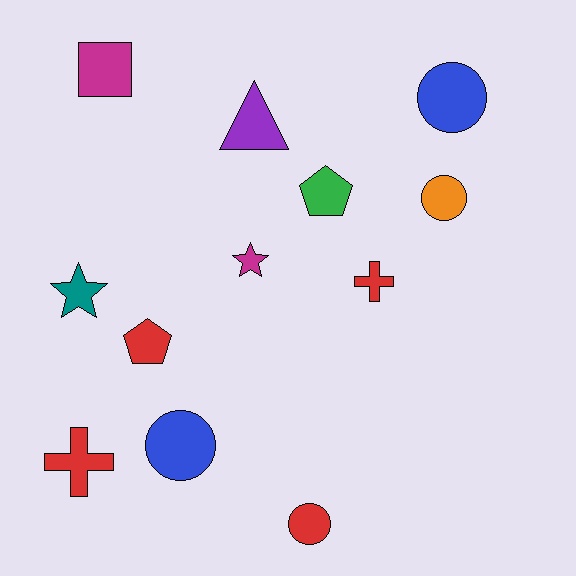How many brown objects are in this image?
There are no brown objects.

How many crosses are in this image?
There are 2 crosses.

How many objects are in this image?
There are 12 objects.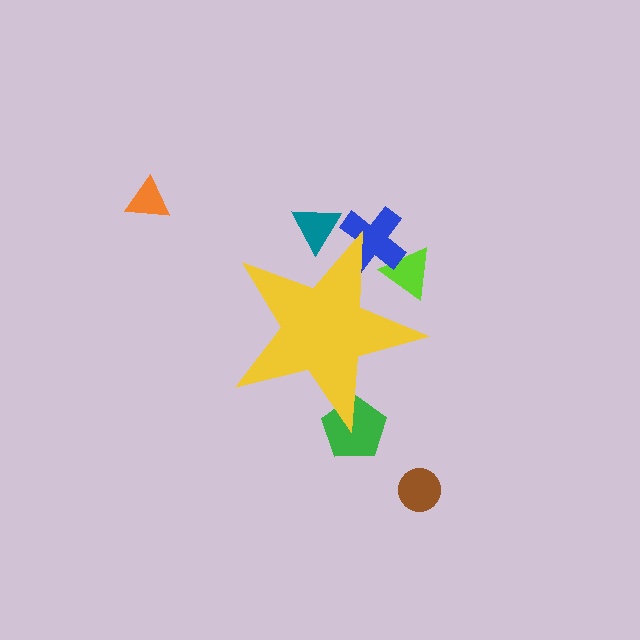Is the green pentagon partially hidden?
Yes, the green pentagon is partially hidden behind the yellow star.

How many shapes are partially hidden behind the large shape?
4 shapes are partially hidden.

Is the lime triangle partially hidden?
Yes, the lime triangle is partially hidden behind the yellow star.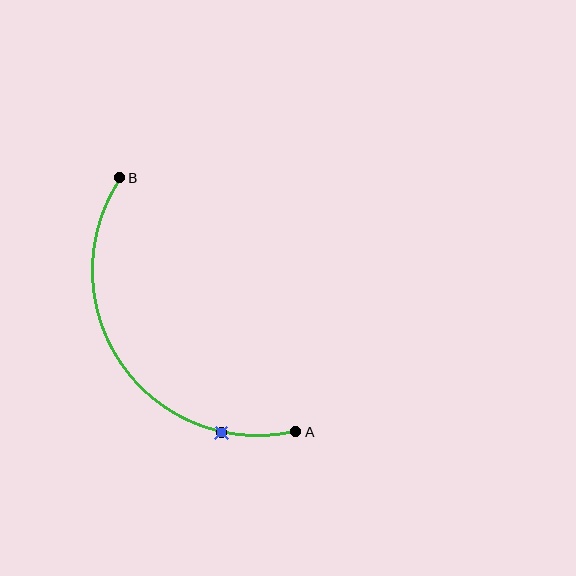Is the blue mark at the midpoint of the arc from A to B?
No. The blue mark lies on the arc but is closer to endpoint A. The arc midpoint would be at the point on the curve equidistant along the arc from both A and B.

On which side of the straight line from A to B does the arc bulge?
The arc bulges below and to the left of the straight line connecting A and B.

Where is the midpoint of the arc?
The arc midpoint is the point on the curve farthest from the straight line joining A and B. It sits below and to the left of that line.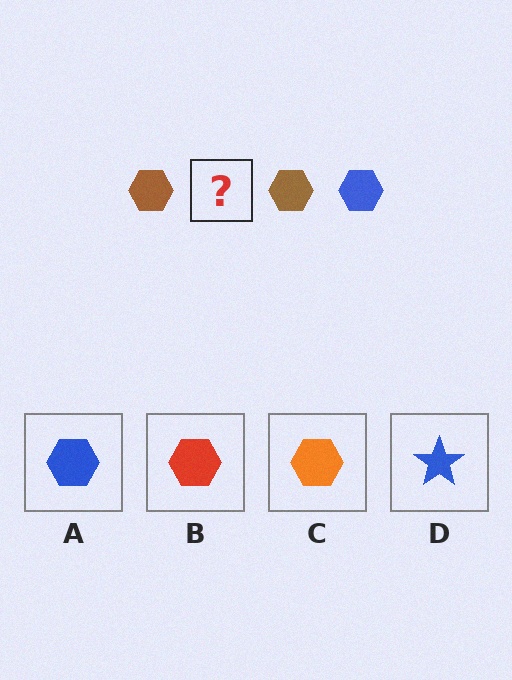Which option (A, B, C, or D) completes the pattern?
A.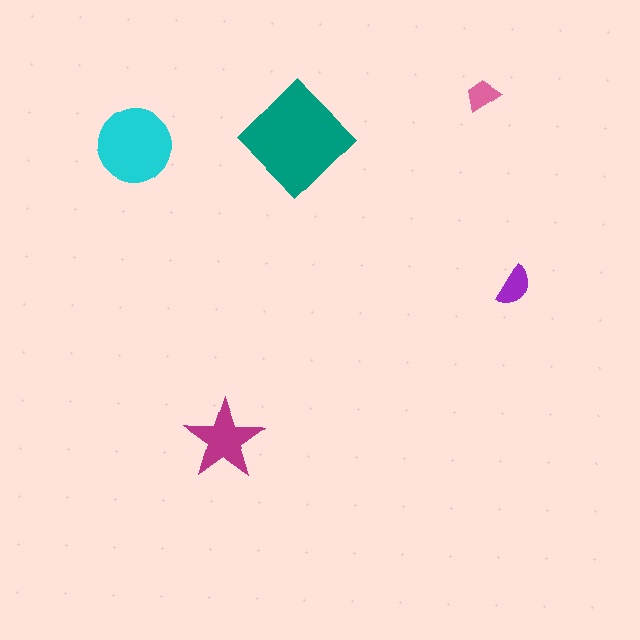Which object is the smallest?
The pink trapezoid.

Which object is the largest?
The teal diamond.